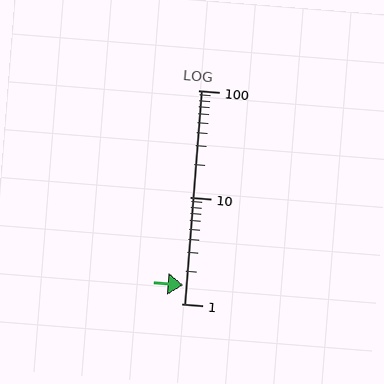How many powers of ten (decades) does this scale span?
The scale spans 2 decades, from 1 to 100.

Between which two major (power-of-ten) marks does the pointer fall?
The pointer is between 1 and 10.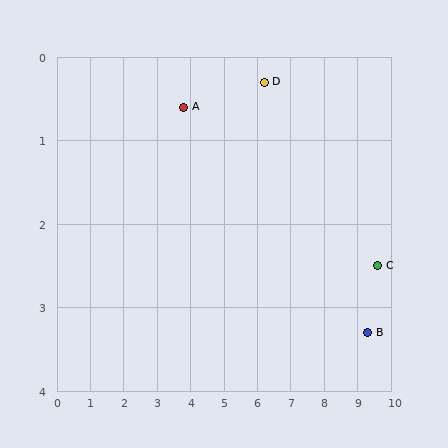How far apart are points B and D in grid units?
Points B and D are about 4.3 grid units apart.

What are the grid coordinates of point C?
Point C is at approximately (9.6, 2.5).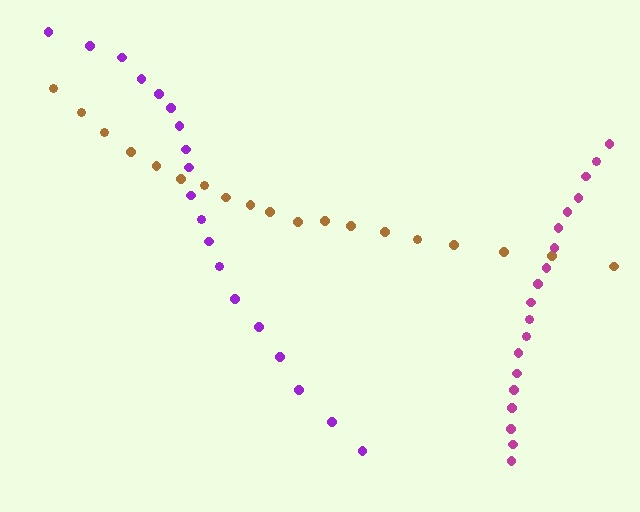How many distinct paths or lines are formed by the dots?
There are 3 distinct paths.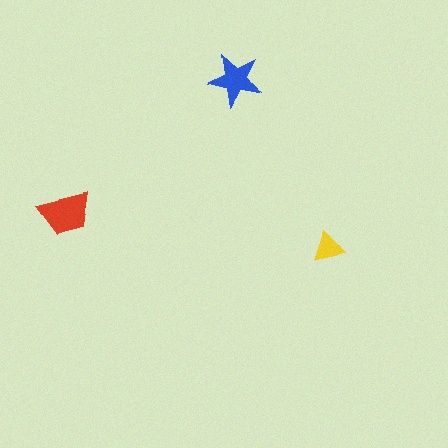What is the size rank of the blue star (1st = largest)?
2nd.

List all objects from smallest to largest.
The yellow triangle, the blue star, the red trapezoid.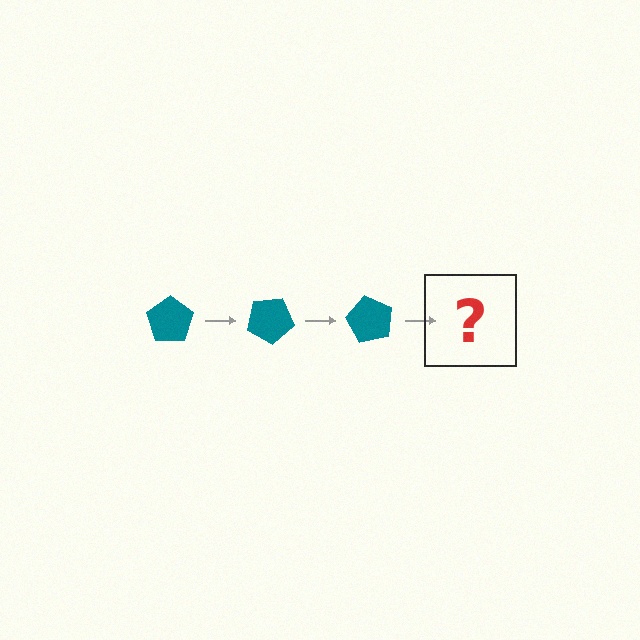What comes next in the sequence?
The next element should be a teal pentagon rotated 90 degrees.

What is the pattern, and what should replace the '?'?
The pattern is that the pentagon rotates 30 degrees each step. The '?' should be a teal pentagon rotated 90 degrees.